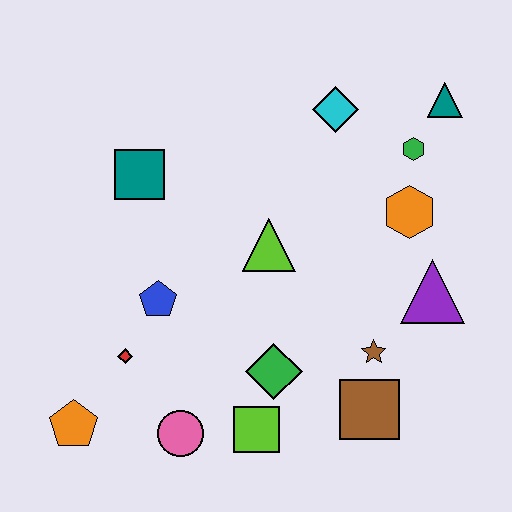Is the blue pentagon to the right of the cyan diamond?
No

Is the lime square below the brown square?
Yes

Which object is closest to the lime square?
The green diamond is closest to the lime square.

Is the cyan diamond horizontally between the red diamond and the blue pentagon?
No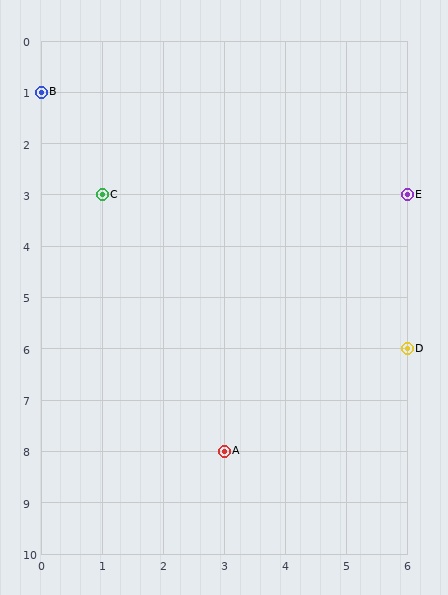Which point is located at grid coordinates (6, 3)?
Point E is at (6, 3).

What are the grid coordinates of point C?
Point C is at grid coordinates (1, 3).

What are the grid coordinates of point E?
Point E is at grid coordinates (6, 3).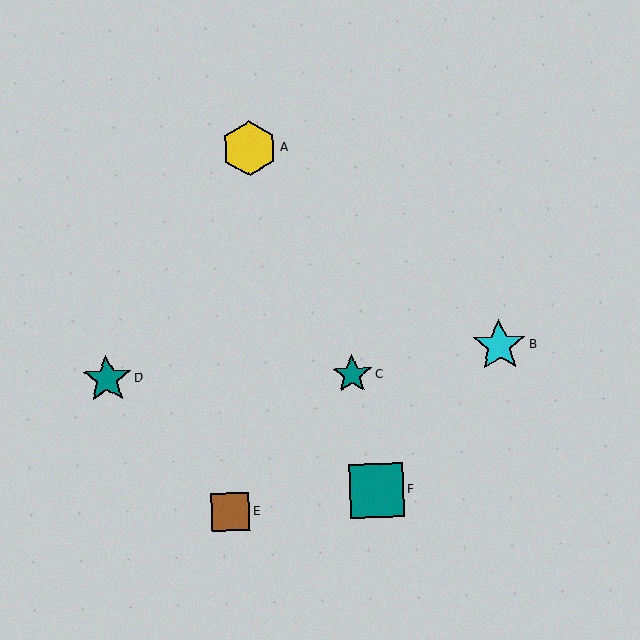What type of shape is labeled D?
Shape D is a teal star.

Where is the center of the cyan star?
The center of the cyan star is at (499, 346).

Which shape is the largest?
The yellow hexagon (labeled A) is the largest.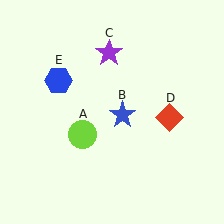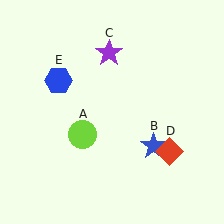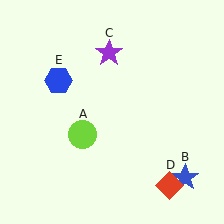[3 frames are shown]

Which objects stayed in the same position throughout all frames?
Lime circle (object A) and purple star (object C) and blue hexagon (object E) remained stationary.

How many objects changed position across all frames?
2 objects changed position: blue star (object B), red diamond (object D).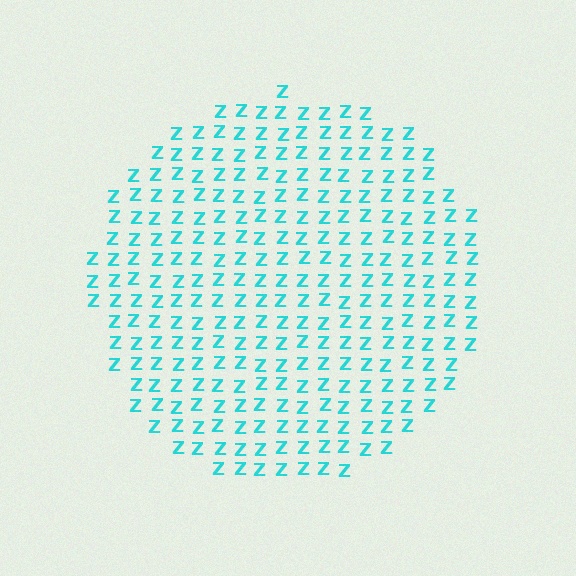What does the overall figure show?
The overall figure shows a circle.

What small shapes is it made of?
It is made of small letter Z's.